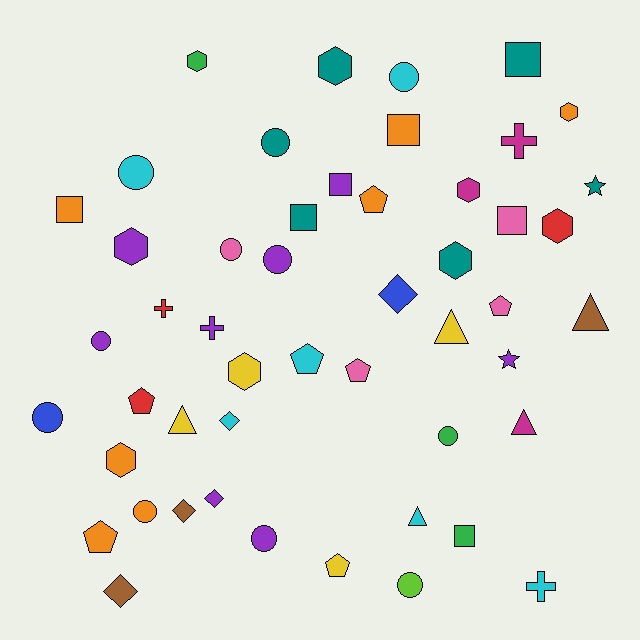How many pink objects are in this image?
There are 4 pink objects.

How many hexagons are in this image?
There are 9 hexagons.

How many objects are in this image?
There are 50 objects.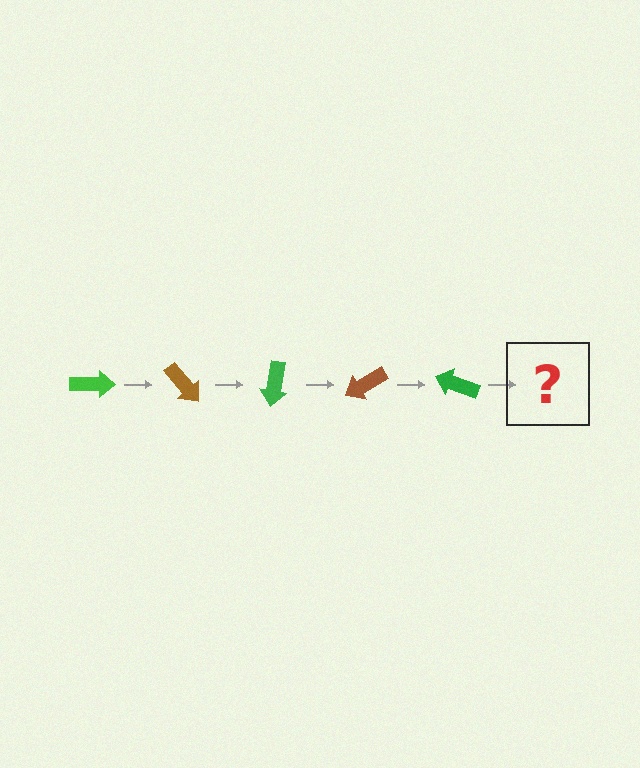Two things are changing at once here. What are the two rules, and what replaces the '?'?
The two rules are that it rotates 50 degrees each step and the color cycles through green and brown. The '?' should be a brown arrow, rotated 250 degrees from the start.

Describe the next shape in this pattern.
It should be a brown arrow, rotated 250 degrees from the start.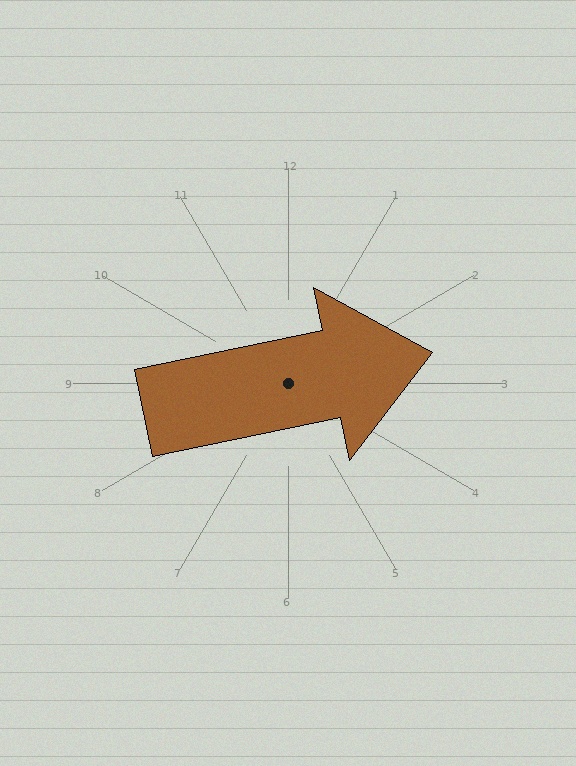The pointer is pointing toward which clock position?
Roughly 3 o'clock.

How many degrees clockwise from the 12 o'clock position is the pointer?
Approximately 78 degrees.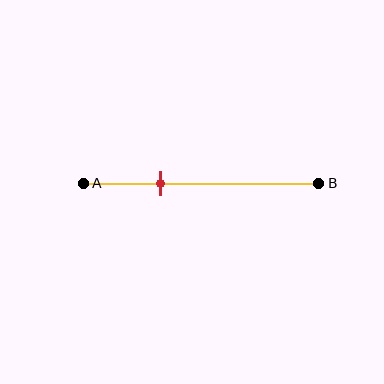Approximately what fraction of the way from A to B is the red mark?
The red mark is approximately 35% of the way from A to B.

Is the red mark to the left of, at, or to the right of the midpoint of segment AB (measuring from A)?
The red mark is to the left of the midpoint of segment AB.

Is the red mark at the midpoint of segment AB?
No, the mark is at about 35% from A, not at the 50% midpoint.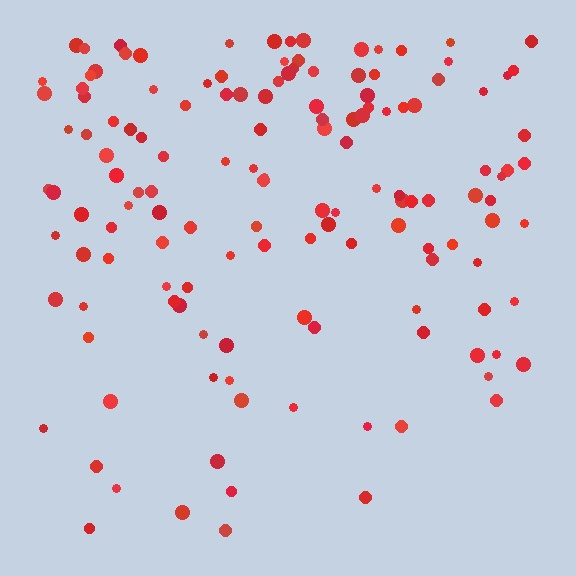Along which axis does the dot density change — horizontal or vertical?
Vertical.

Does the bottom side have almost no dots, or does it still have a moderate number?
Still a moderate number, just noticeably fewer than the top.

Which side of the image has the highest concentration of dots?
The top.